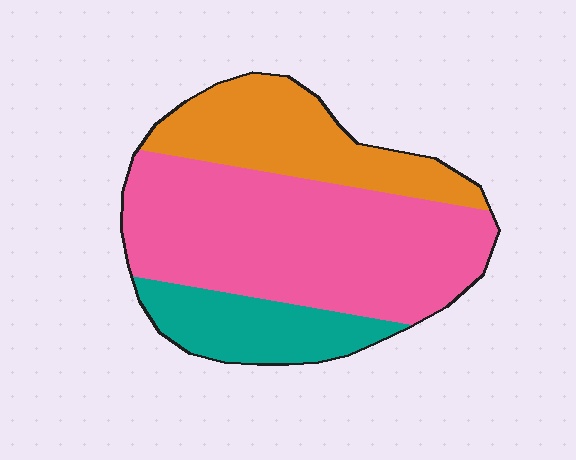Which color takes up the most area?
Pink, at roughly 55%.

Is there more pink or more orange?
Pink.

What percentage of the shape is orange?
Orange covers roughly 25% of the shape.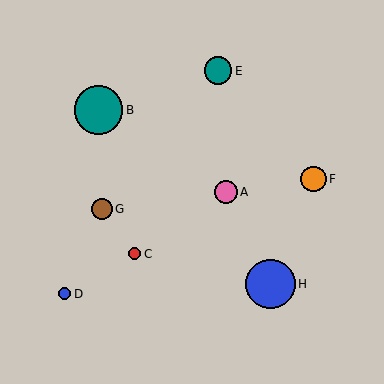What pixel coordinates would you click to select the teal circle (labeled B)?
Click at (99, 110) to select the teal circle B.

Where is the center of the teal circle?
The center of the teal circle is at (218, 71).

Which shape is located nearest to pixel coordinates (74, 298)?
The blue circle (labeled D) at (65, 294) is nearest to that location.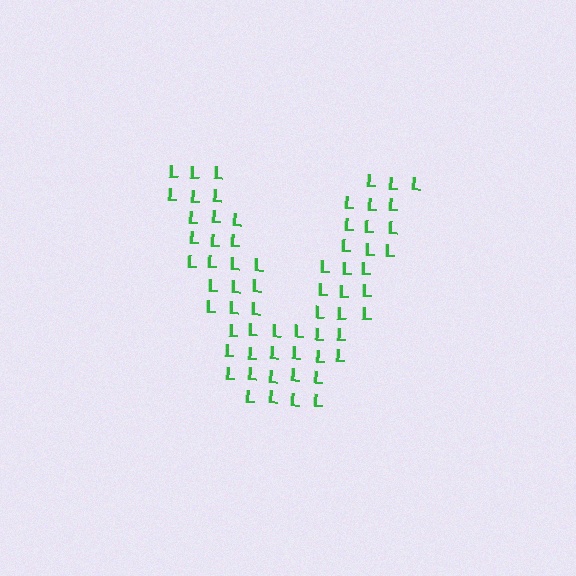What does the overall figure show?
The overall figure shows the letter V.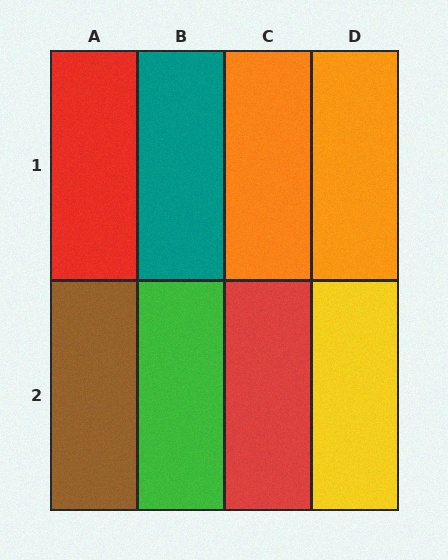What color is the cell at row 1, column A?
Red.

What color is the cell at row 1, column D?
Orange.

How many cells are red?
2 cells are red.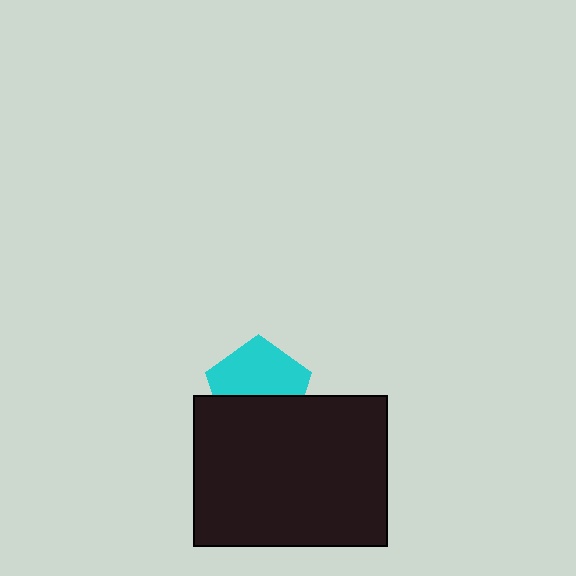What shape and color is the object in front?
The object in front is a black rectangle.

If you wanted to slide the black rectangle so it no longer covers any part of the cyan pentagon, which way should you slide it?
Slide it down — that is the most direct way to separate the two shapes.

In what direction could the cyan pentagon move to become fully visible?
The cyan pentagon could move up. That would shift it out from behind the black rectangle entirely.